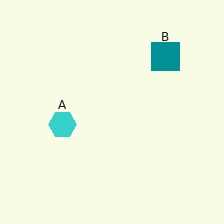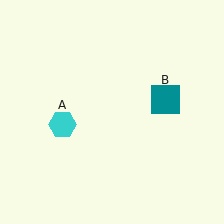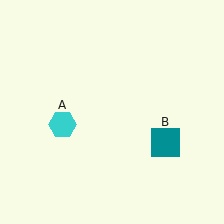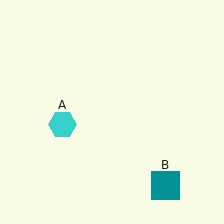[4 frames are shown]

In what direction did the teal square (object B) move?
The teal square (object B) moved down.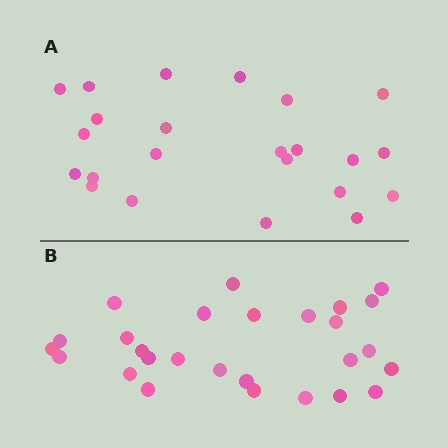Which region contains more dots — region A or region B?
Region B (the bottom region) has more dots.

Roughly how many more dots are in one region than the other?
Region B has about 4 more dots than region A.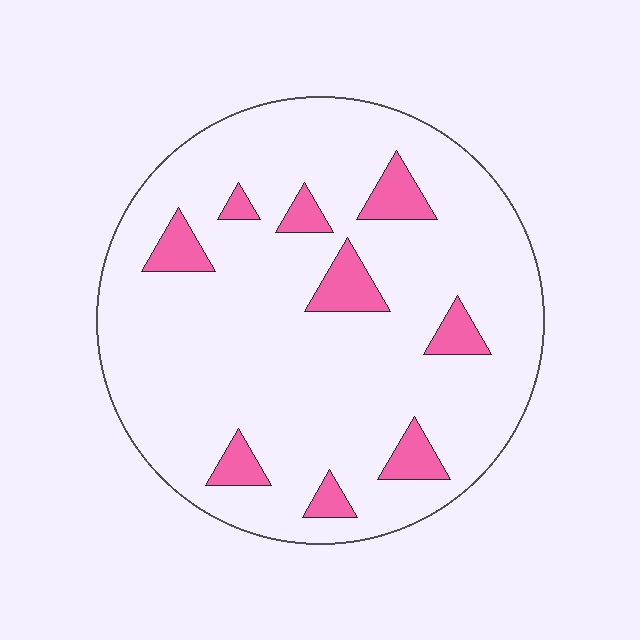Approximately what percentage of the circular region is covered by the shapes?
Approximately 10%.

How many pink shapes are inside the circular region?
9.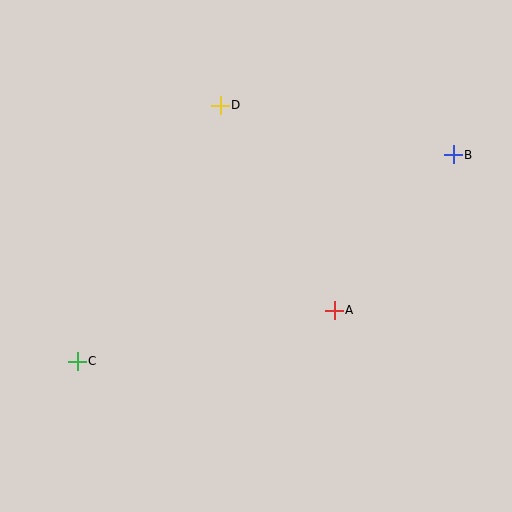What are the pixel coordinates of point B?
Point B is at (453, 155).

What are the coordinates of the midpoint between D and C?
The midpoint between D and C is at (149, 233).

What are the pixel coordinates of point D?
Point D is at (220, 105).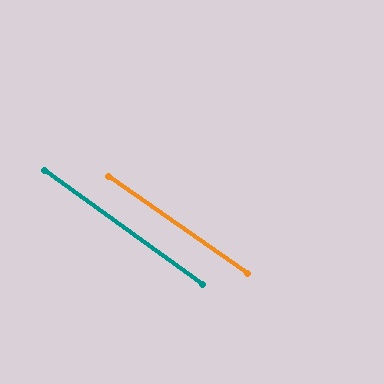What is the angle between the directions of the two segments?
Approximately 1 degree.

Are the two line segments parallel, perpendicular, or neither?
Parallel — their directions differ by only 0.9°.